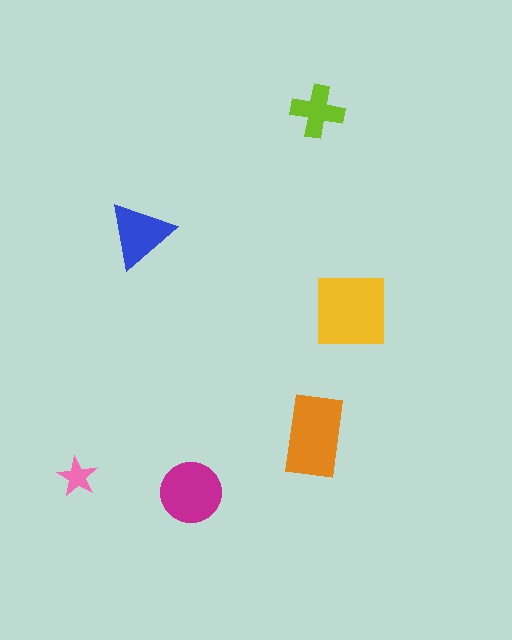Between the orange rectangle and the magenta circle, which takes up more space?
The orange rectangle.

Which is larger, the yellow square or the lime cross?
The yellow square.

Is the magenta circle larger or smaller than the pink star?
Larger.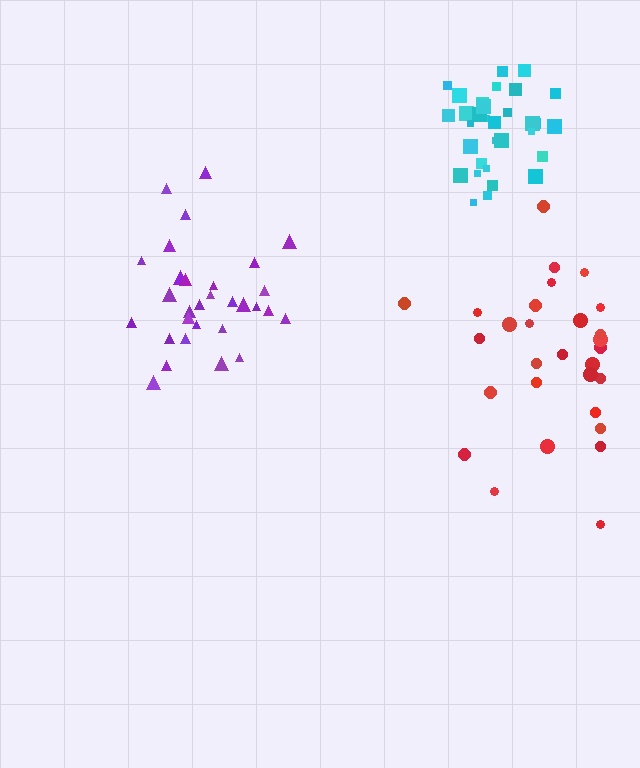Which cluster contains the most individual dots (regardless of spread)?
Cyan (32).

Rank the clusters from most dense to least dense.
cyan, purple, red.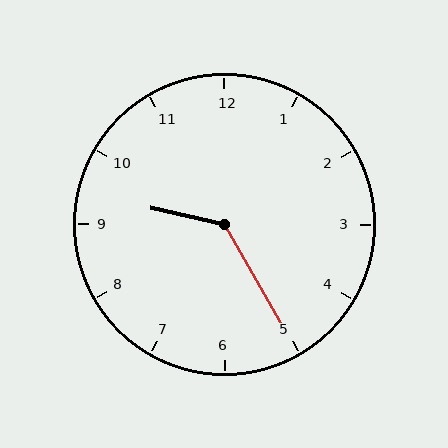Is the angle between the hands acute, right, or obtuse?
It is obtuse.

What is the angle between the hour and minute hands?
Approximately 132 degrees.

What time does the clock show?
9:25.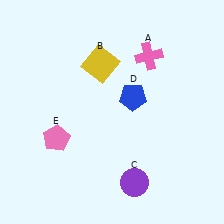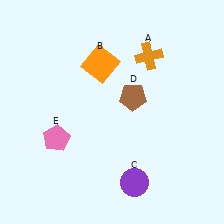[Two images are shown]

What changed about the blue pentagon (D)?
In Image 1, D is blue. In Image 2, it changed to brown.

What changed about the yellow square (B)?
In Image 1, B is yellow. In Image 2, it changed to orange.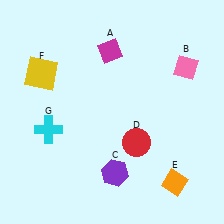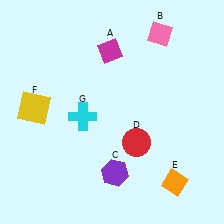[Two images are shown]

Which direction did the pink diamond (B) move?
The pink diamond (B) moved up.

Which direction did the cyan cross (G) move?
The cyan cross (G) moved right.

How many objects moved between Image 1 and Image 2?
3 objects moved between the two images.